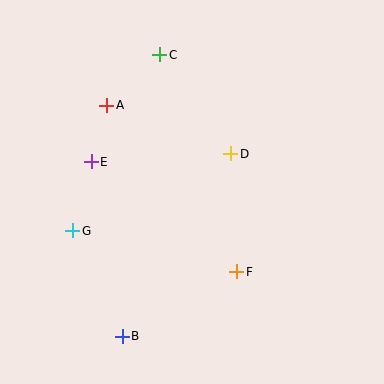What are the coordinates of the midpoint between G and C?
The midpoint between G and C is at (116, 143).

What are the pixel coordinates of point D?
Point D is at (231, 154).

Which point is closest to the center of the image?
Point D at (231, 154) is closest to the center.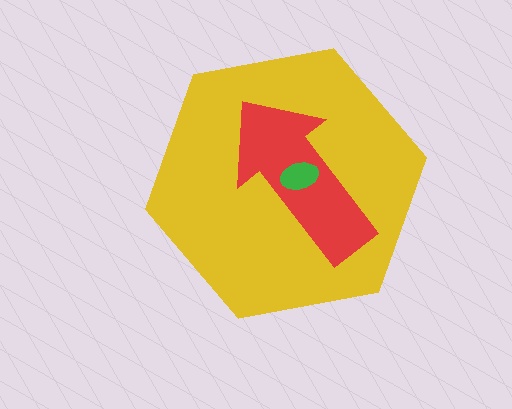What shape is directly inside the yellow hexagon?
The red arrow.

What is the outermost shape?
The yellow hexagon.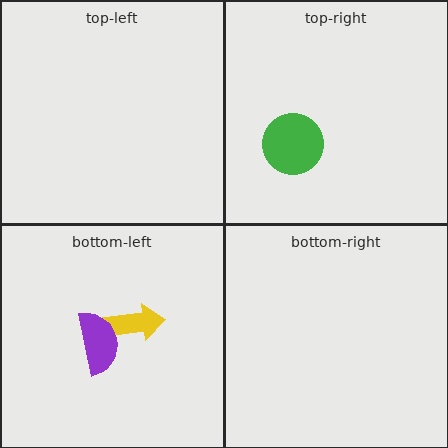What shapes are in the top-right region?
The green circle.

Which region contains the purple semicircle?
The bottom-left region.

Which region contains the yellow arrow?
The bottom-left region.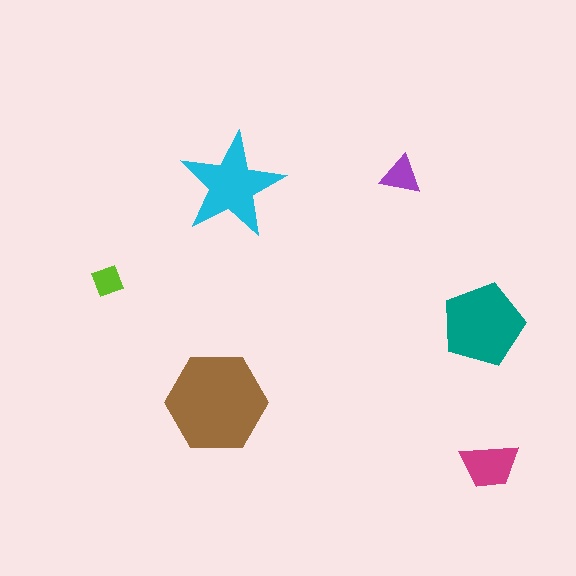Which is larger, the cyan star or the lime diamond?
The cyan star.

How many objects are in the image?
There are 6 objects in the image.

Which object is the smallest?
The lime diamond.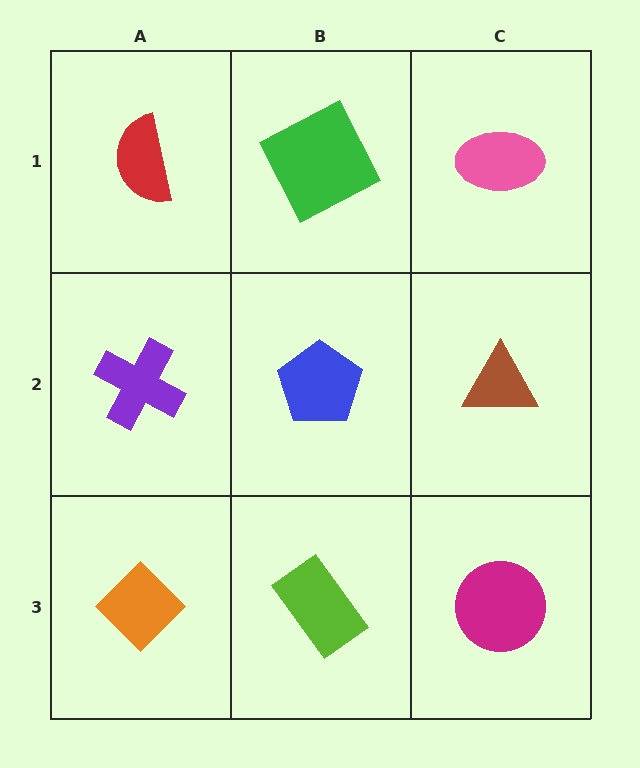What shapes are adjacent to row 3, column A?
A purple cross (row 2, column A), a lime rectangle (row 3, column B).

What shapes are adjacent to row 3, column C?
A brown triangle (row 2, column C), a lime rectangle (row 3, column B).